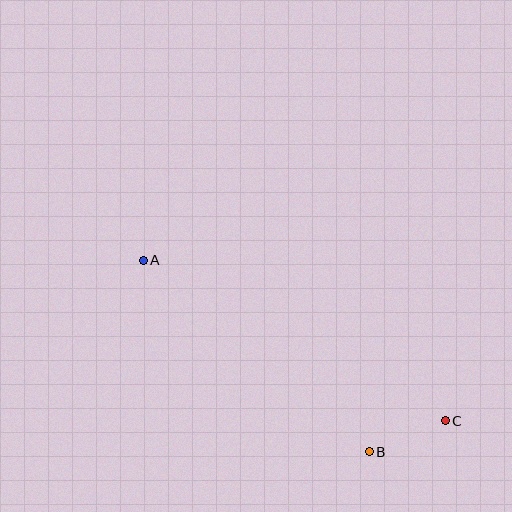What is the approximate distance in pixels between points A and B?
The distance between A and B is approximately 296 pixels.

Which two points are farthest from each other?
Points A and C are farthest from each other.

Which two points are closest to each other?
Points B and C are closest to each other.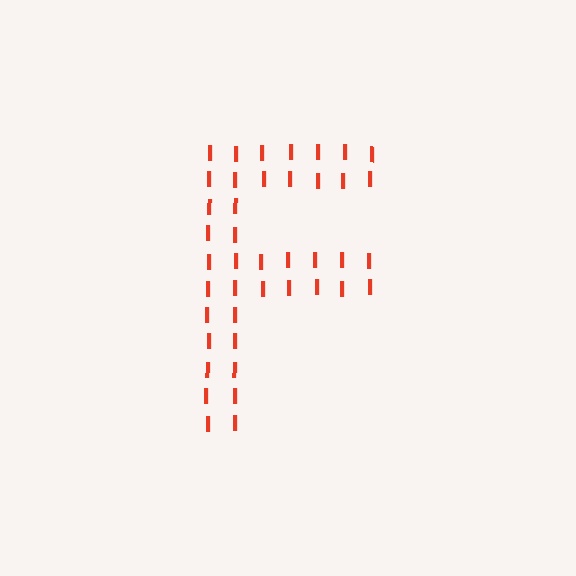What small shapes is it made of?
It is made of small letter I's.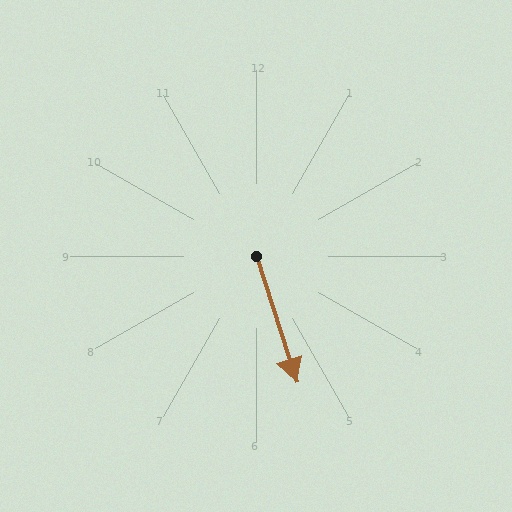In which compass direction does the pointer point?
South.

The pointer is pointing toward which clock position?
Roughly 5 o'clock.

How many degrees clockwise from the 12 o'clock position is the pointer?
Approximately 162 degrees.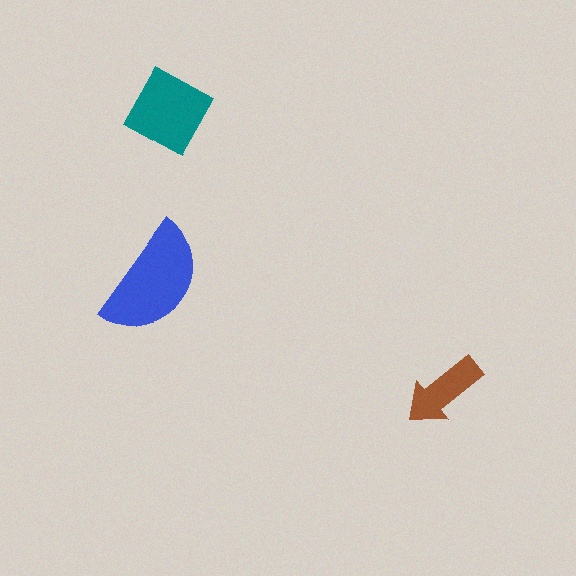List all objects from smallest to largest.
The brown arrow, the teal square, the blue semicircle.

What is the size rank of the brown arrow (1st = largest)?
3rd.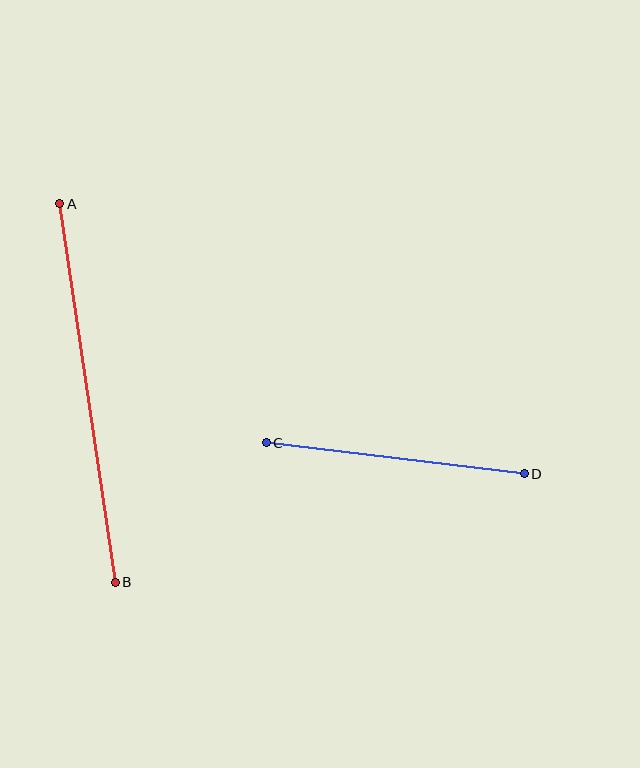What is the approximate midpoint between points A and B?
The midpoint is at approximately (88, 393) pixels.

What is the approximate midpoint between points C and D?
The midpoint is at approximately (395, 458) pixels.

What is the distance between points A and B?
The distance is approximately 383 pixels.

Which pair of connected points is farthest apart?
Points A and B are farthest apart.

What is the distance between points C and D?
The distance is approximately 260 pixels.